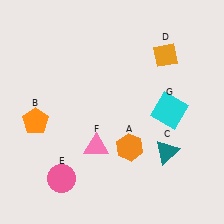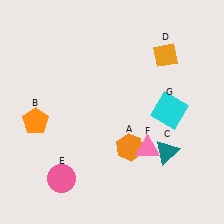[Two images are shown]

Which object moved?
The pink triangle (F) moved right.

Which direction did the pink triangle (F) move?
The pink triangle (F) moved right.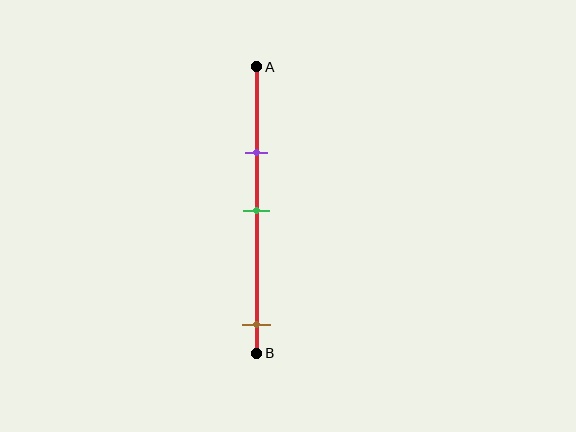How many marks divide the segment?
There are 3 marks dividing the segment.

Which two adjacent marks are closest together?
The purple and green marks are the closest adjacent pair.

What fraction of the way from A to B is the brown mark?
The brown mark is approximately 90% (0.9) of the way from A to B.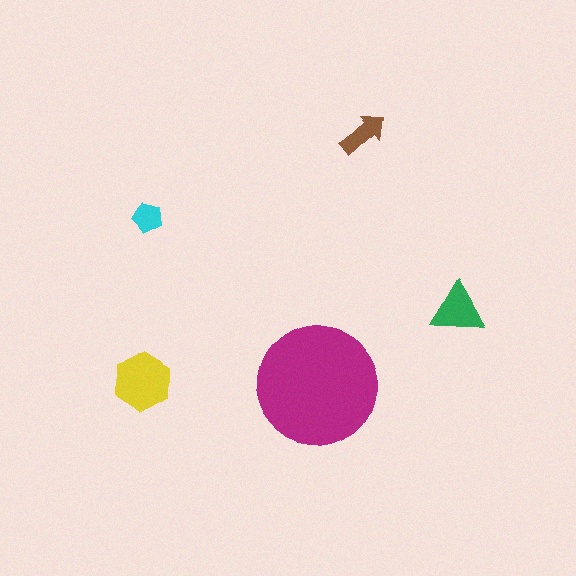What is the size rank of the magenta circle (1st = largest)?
1st.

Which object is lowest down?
The yellow hexagon is bottommost.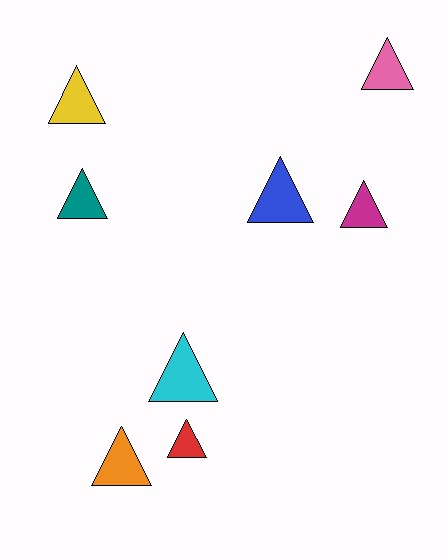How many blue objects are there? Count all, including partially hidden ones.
There is 1 blue object.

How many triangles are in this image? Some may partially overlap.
There are 8 triangles.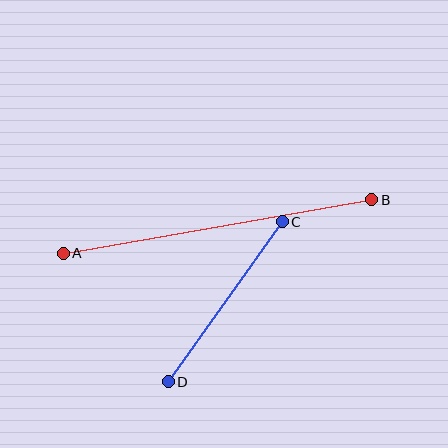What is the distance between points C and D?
The distance is approximately 197 pixels.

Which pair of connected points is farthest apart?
Points A and B are farthest apart.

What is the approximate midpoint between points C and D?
The midpoint is at approximately (225, 302) pixels.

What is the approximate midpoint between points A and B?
The midpoint is at approximately (217, 226) pixels.